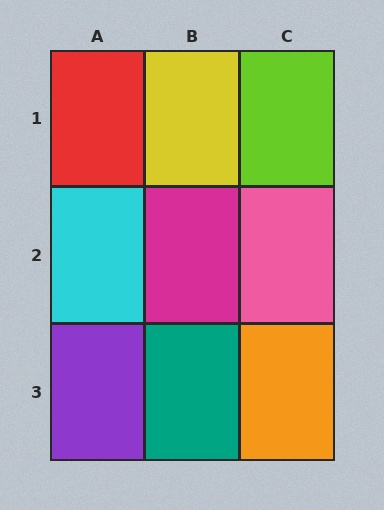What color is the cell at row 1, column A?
Red.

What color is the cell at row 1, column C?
Lime.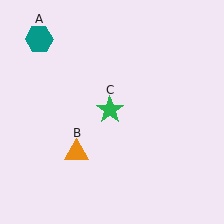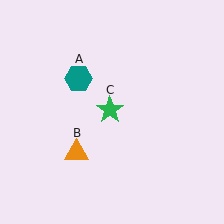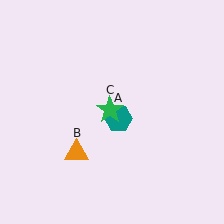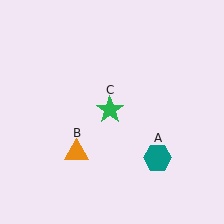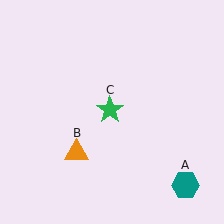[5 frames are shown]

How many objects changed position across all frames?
1 object changed position: teal hexagon (object A).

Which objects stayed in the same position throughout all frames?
Orange triangle (object B) and green star (object C) remained stationary.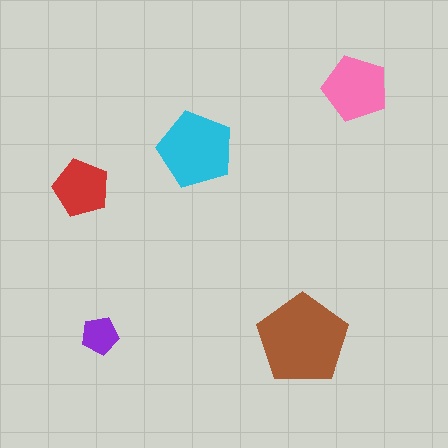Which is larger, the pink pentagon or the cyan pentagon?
The cyan one.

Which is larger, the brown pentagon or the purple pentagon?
The brown one.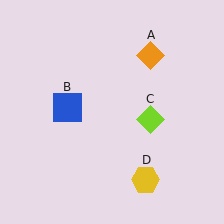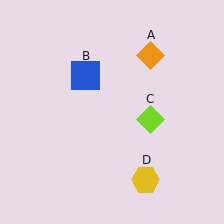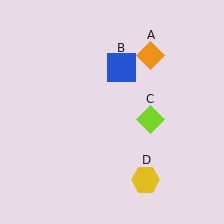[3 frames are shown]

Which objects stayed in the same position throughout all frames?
Orange diamond (object A) and lime diamond (object C) and yellow hexagon (object D) remained stationary.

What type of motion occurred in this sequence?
The blue square (object B) rotated clockwise around the center of the scene.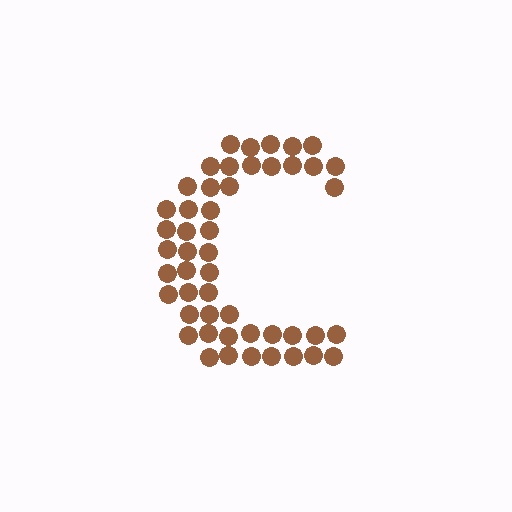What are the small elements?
The small elements are circles.